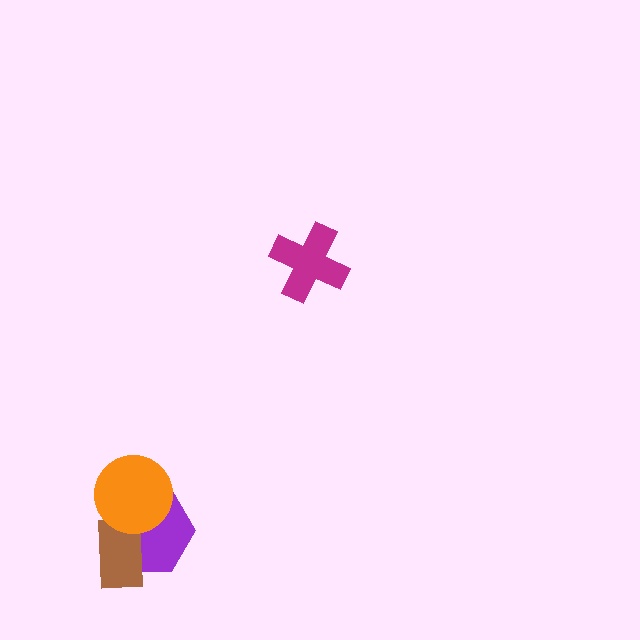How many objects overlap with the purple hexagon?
2 objects overlap with the purple hexagon.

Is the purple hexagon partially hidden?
Yes, it is partially covered by another shape.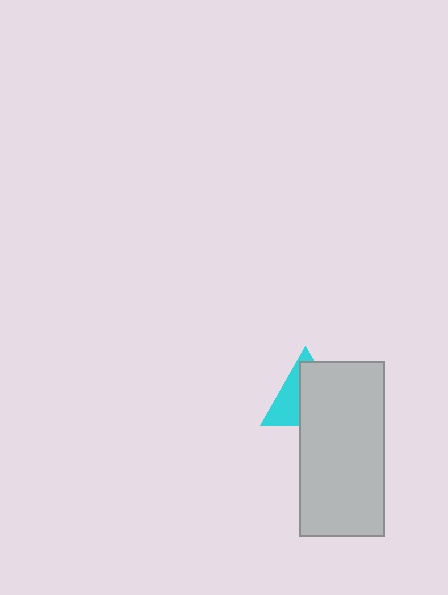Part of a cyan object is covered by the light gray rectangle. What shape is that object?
It is a triangle.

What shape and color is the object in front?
The object in front is a light gray rectangle.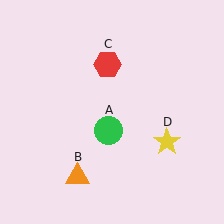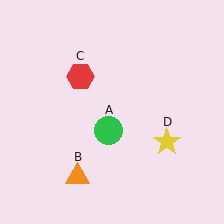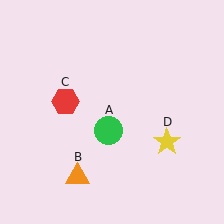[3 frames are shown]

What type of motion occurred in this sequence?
The red hexagon (object C) rotated counterclockwise around the center of the scene.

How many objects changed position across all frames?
1 object changed position: red hexagon (object C).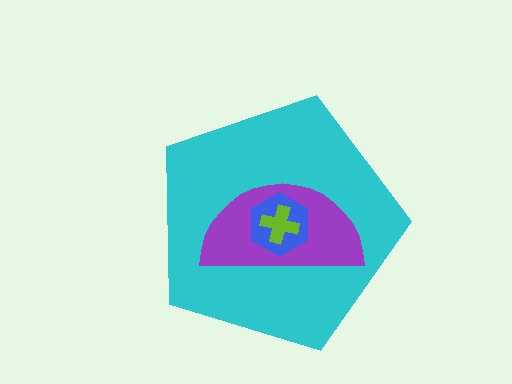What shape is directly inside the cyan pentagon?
The purple semicircle.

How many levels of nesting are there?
4.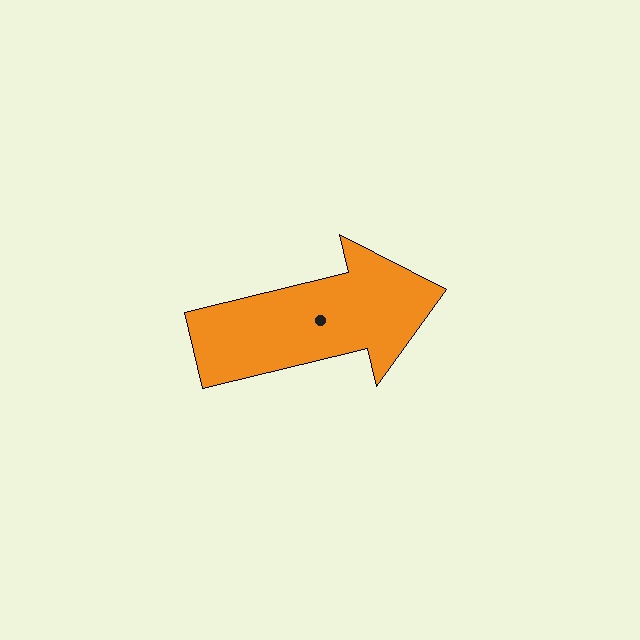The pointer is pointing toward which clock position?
Roughly 3 o'clock.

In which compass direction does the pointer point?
East.